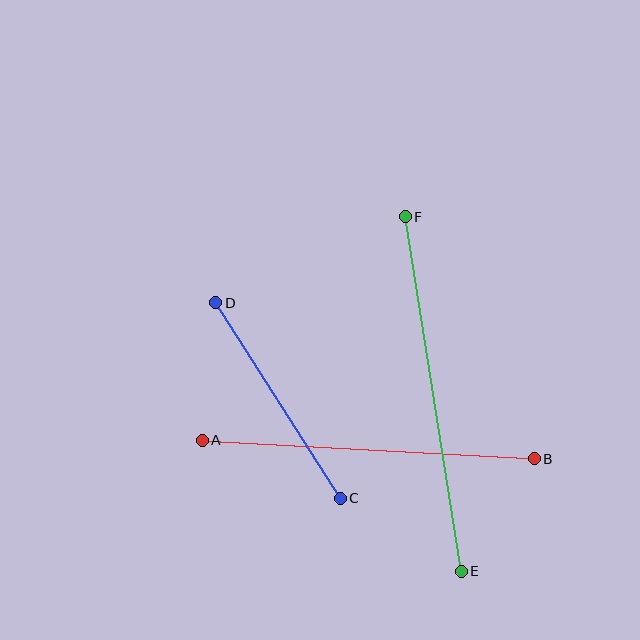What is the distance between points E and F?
The distance is approximately 359 pixels.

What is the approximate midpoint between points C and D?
The midpoint is at approximately (278, 401) pixels.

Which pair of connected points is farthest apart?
Points E and F are farthest apart.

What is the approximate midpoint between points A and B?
The midpoint is at approximately (368, 450) pixels.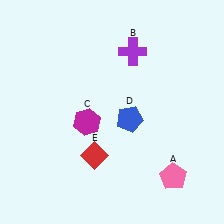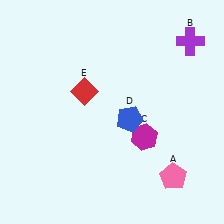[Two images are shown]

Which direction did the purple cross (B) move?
The purple cross (B) moved right.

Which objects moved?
The objects that moved are: the purple cross (B), the magenta hexagon (C), the red diamond (E).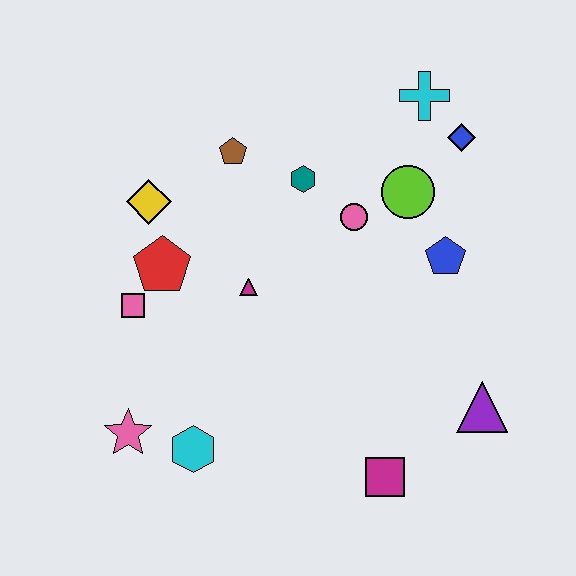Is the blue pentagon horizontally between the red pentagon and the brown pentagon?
No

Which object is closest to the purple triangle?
The magenta square is closest to the purple triangle.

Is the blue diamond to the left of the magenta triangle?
No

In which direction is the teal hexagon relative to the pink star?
The teal hexagon is above the pink star.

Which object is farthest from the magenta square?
The cyan cross is farthest from the magenta square.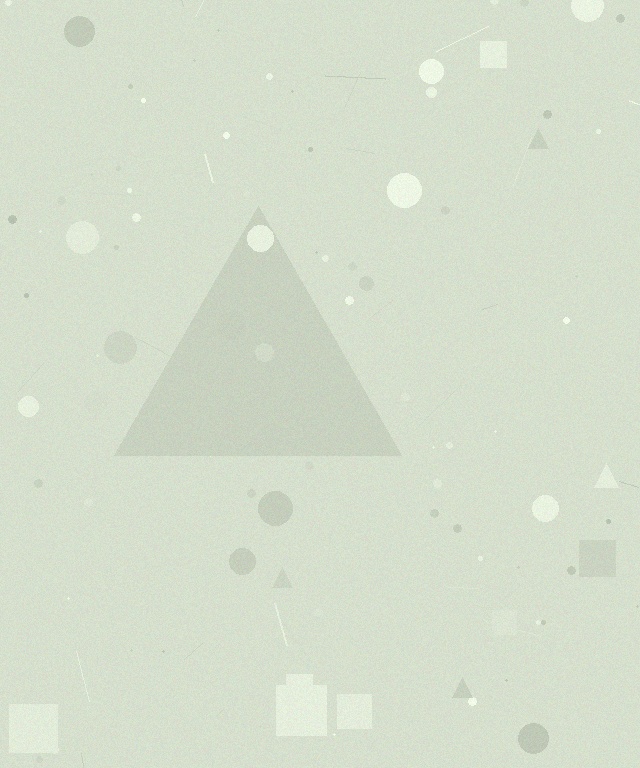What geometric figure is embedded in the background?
A triangle is embedded in the background.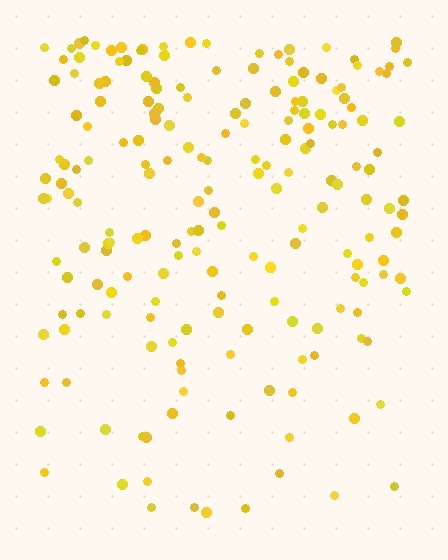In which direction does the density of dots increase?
From bottom to top, with the top side densest.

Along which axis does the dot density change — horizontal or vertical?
Vertical.